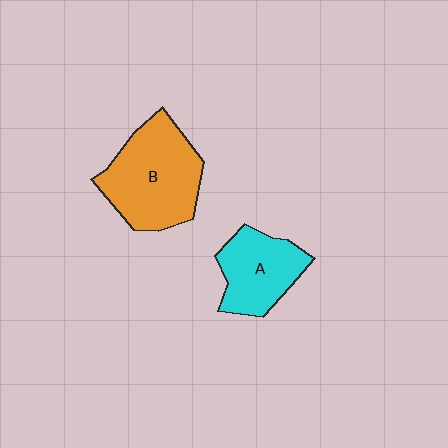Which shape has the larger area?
Shape B (orange).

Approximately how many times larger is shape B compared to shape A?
Approximately 1.5 times.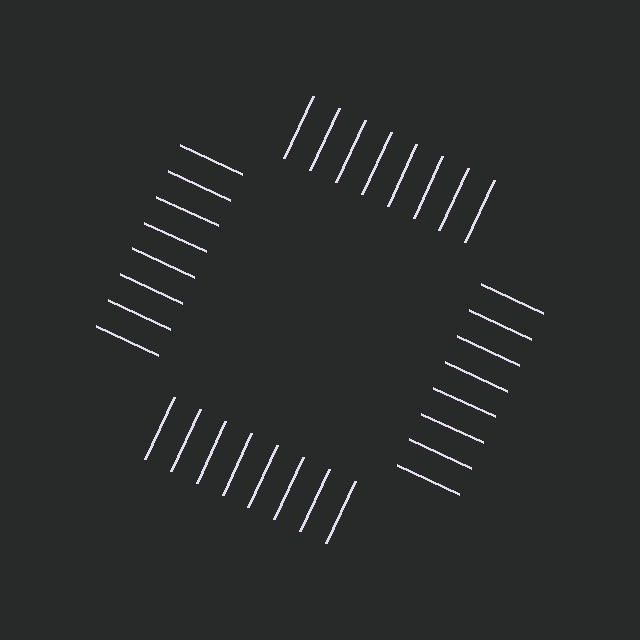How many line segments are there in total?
32 — 8 along each of the 4 edges.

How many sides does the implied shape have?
4 sides — the line-ends trace a square.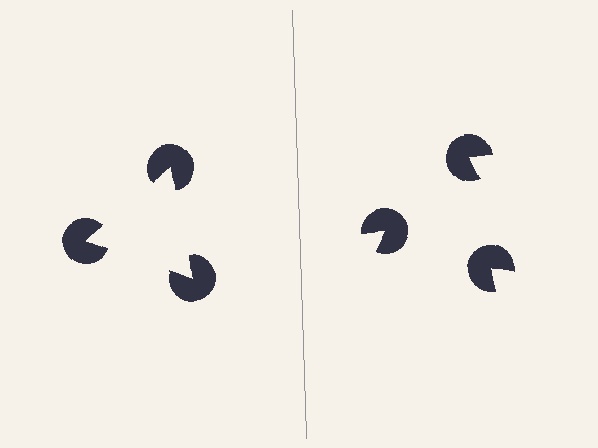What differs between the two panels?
The pac-man discs are positioned identically on both sides; only the wedge orientations differ. On the left they align to a triangle; on the right they are misaligned.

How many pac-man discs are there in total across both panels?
6 — 3 on each side.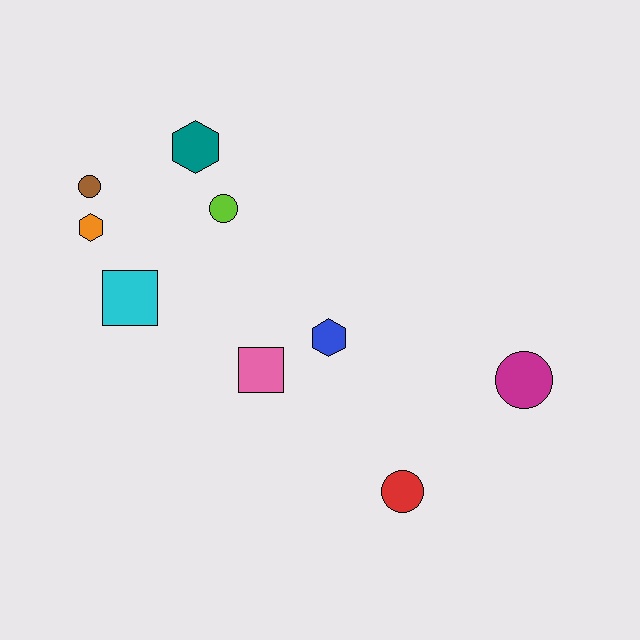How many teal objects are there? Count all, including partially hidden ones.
There is 1 teal object.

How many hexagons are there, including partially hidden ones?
There are 3 hexagons.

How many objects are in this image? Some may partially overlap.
There are 9 objects.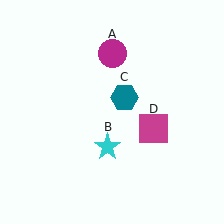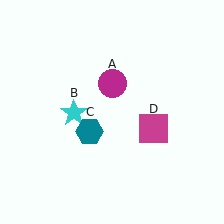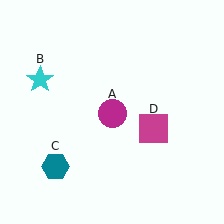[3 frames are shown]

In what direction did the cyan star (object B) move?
The cyan star (object B) moved up and to the left.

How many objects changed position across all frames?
3 objects changed position: magenta circle (object A), cyan star (object B), teal hexagon (object C).